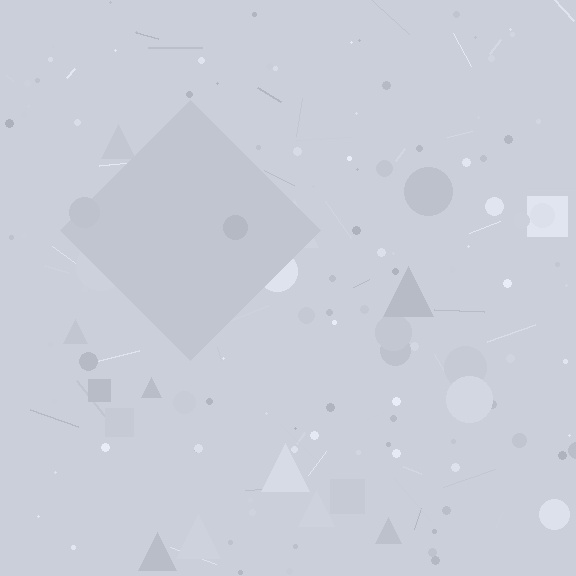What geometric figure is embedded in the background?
A diamond is embedded in the background.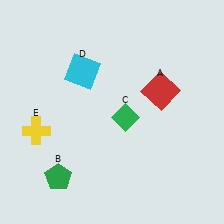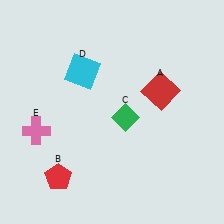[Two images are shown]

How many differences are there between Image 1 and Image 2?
There are 2 differences between the two images.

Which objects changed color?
B changed from green to red. E changed from yellow to pink.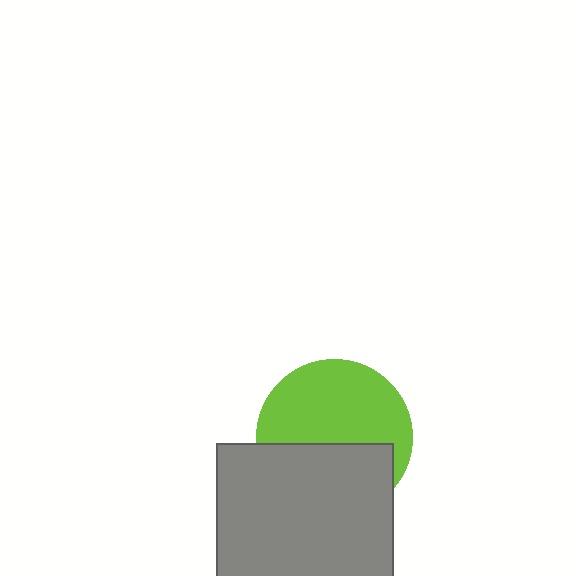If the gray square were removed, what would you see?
You would see the complete lime circle.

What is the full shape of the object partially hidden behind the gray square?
The partially hidden object is a lime circle.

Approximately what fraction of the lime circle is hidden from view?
Roughly 42% of the lime circle is hidden behind the gray square.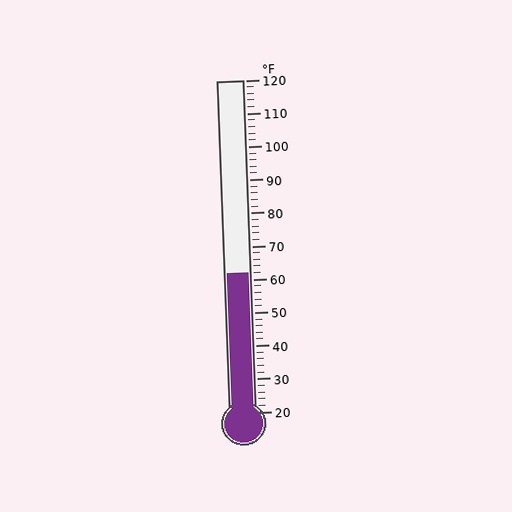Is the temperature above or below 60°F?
The temperature is above 60°F.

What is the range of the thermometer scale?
The thermometer scale ranges from 20°F to 120°F.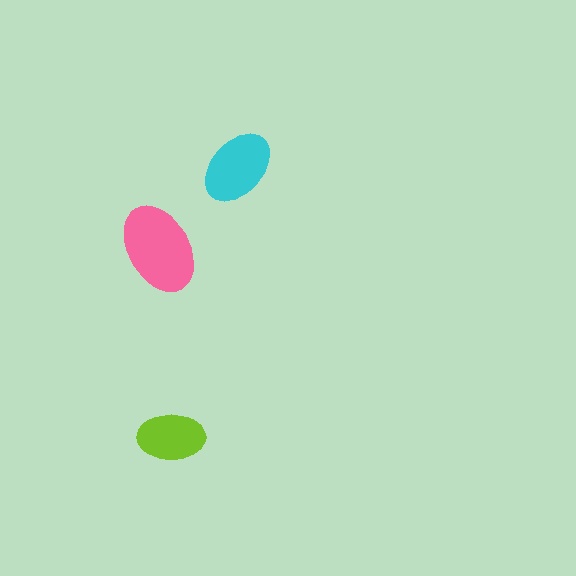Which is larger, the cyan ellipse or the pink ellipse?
The pink one.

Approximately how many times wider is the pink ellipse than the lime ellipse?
About 1.5 times wider.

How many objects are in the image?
There are 3 objects in the image.